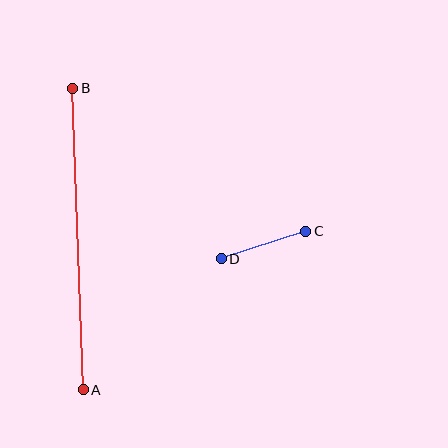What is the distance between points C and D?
The distance is approximately 89 pixels.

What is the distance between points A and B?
The distance is approximately 301 pixels.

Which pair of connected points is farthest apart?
Points A and B are farthest apart.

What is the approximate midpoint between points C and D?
The midpoint is at approximately (263, 245) pixels.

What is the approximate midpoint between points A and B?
The midpoint is at approximately (78, 239) pixels.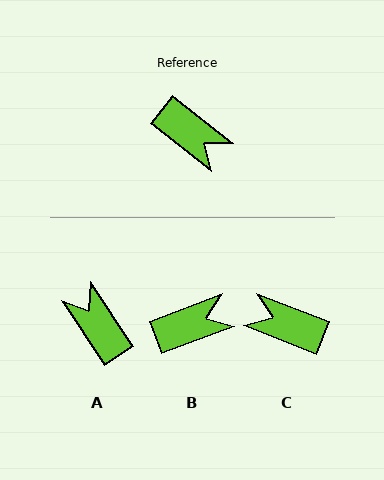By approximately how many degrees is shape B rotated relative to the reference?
Approximately 59 degrees counter-clockwise.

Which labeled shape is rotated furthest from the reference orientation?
C, about 163 degrees away.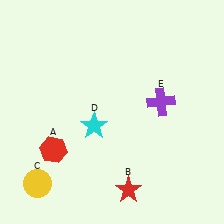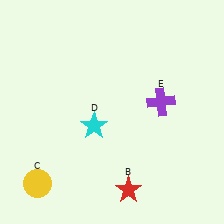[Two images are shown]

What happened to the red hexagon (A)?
The red hexagon (A) was removed in Image 2. It was in the bottom-left area of Image 1.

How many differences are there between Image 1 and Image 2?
There is 1 difference between the two images.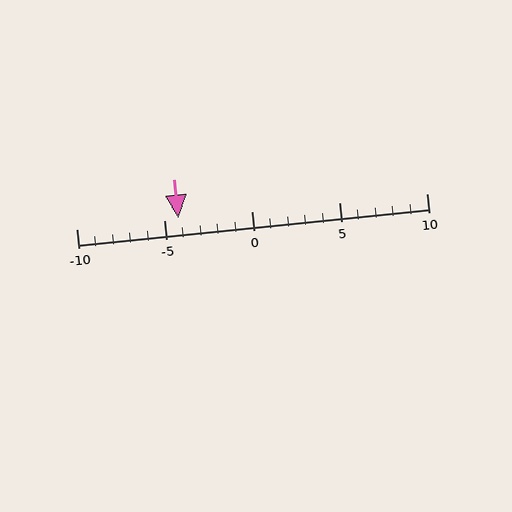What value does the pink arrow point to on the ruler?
The pink arrow points to approximately -4.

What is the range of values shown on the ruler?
The ruler shows values from -10 to 10.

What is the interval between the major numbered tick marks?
The major tick marks are spaced 5 units apart.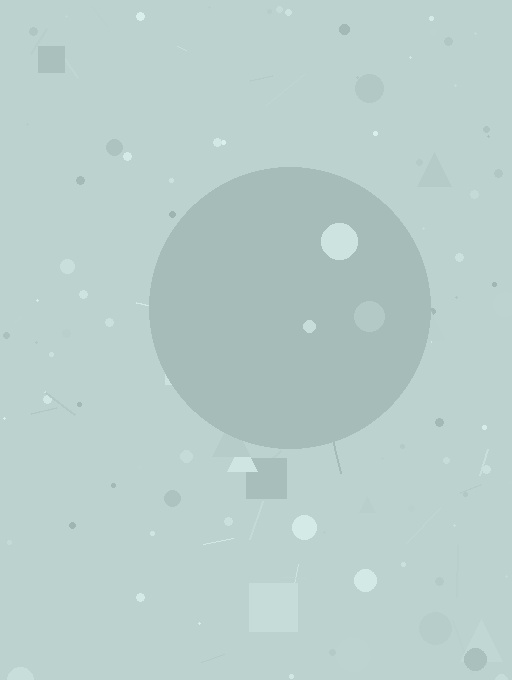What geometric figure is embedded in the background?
A circle is embedded in the background.